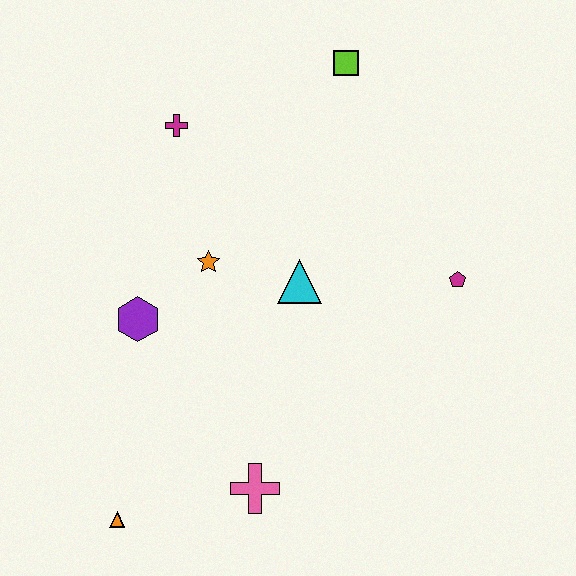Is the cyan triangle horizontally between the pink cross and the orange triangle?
No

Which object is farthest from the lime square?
The orange triangle is farthest from the lime square.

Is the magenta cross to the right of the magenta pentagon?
No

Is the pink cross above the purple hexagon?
No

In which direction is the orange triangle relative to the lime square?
The orange triangle is below the lime square.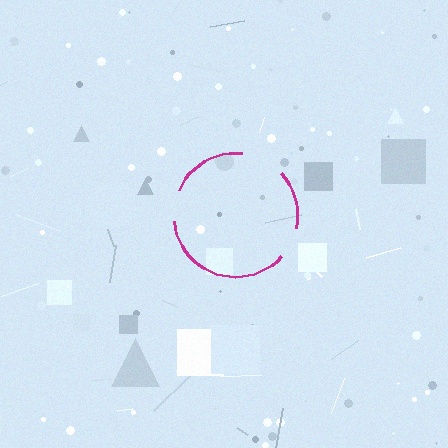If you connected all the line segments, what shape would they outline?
They would outline a circle.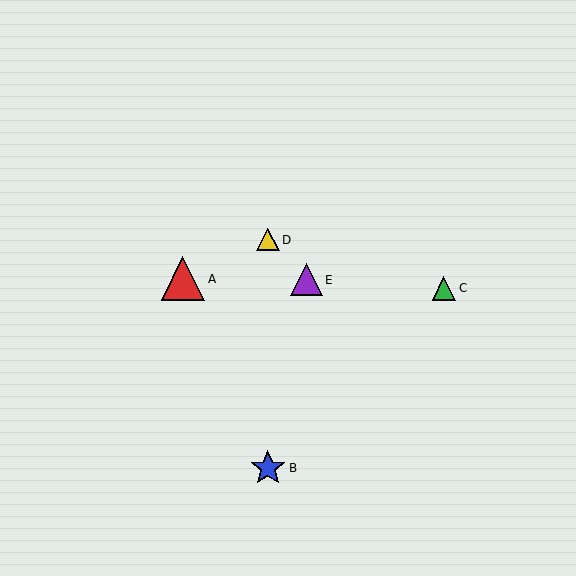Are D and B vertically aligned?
Yes, both are at x≈268.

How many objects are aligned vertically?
2 objects (B, D) are aligned vertically.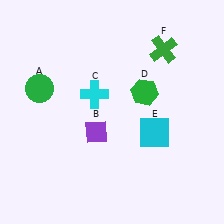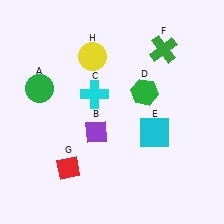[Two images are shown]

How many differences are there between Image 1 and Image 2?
There are 2 differences between the two images.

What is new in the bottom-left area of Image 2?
A red diamond (G) was added in the bottom-left area of Image 2.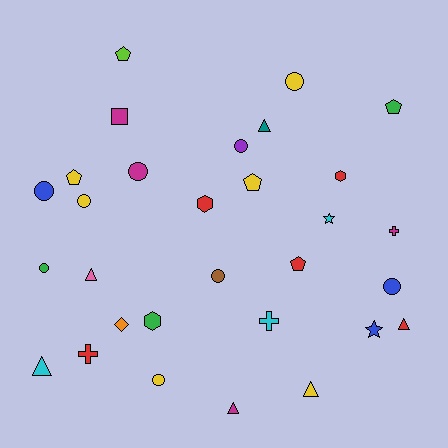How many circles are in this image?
There are 9 circles.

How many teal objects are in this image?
There is 1 teal object.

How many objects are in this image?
There are 30 objects.